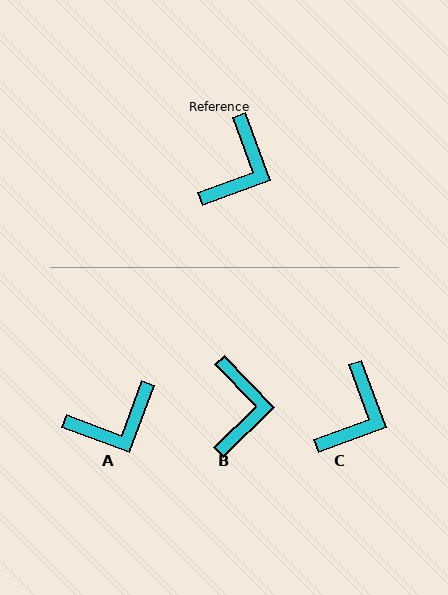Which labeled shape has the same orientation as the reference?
C.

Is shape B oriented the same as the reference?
No, it is off by about 24 degrees.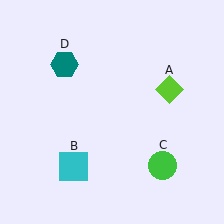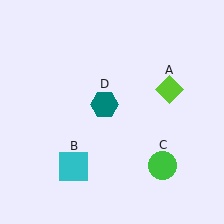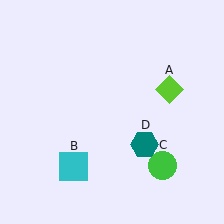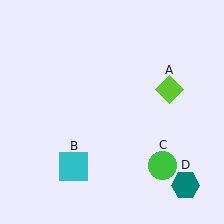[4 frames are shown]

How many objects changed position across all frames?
1 object changed position: teal hexagon (object D).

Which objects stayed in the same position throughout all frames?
Lime diamond (object A) and cyan square (object B) and green circle (object C) remained stationary.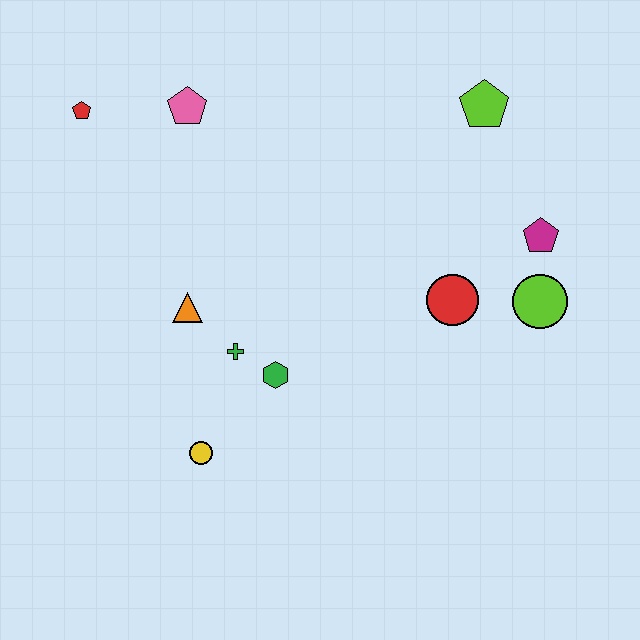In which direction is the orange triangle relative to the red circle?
The orange triangle is to the left of the red circle.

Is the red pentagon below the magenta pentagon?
No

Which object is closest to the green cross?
The green hexagon is closest to the green cross.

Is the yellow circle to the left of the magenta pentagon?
Yes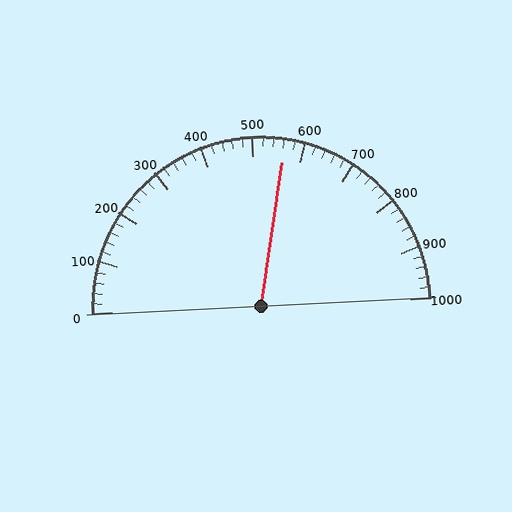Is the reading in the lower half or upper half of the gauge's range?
The reading is in the upper half of the range (0 to 1000).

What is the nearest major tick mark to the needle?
The nearest major tick mark is 600.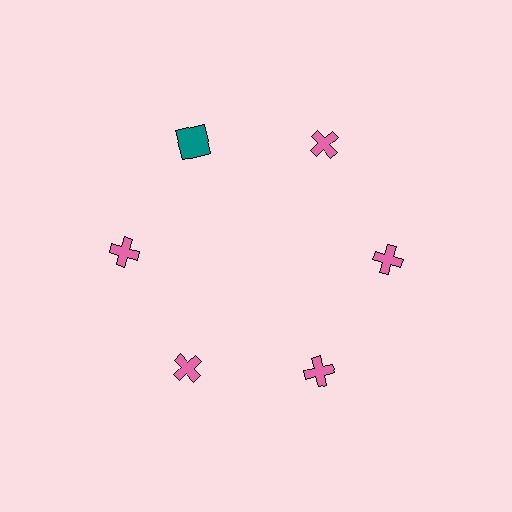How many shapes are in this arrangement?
There are 6 shapes arranged in a ring pattern.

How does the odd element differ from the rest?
It differs in both color (teal instead of pink) and shape (square instead of cross).